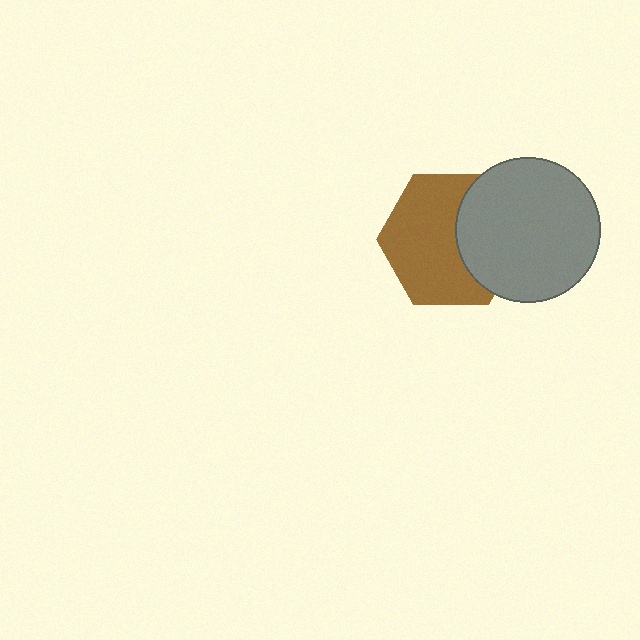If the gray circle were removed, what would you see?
You would see the complete brown hexagon.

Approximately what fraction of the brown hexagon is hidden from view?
Roughly 36% of the brown hexagon is hidden behind the gray circle.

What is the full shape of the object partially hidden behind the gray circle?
The partially hidden object is a brown hexagon.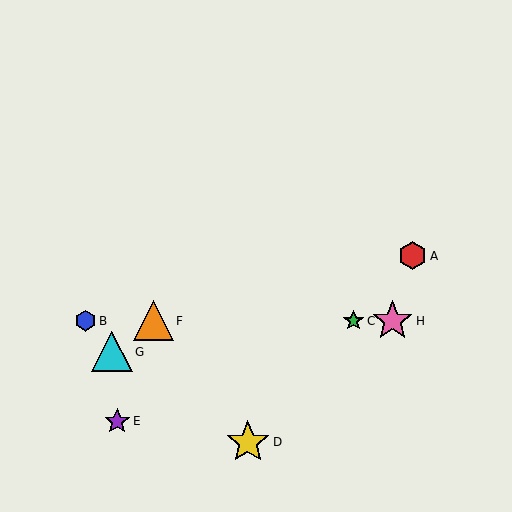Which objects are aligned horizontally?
Objects B, C, F, H are aligned horizontally.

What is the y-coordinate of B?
Object B is at y≈321.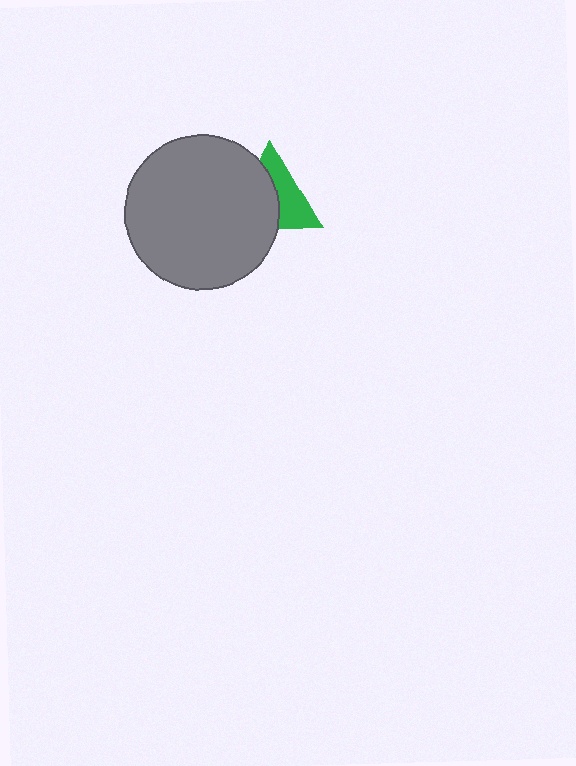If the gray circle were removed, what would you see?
You would see the complete green triangle.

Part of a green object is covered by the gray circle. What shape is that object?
It is a triangle.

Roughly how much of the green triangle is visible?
About half of it is visible (roughly 46%).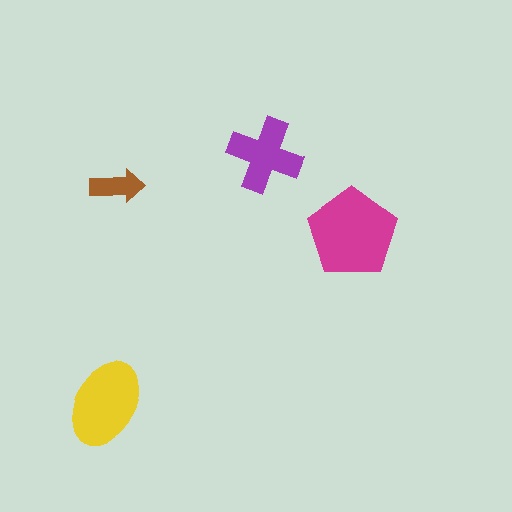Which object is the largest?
The magenta pentagon.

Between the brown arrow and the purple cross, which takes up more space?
The purple cross.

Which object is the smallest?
The brown arrow.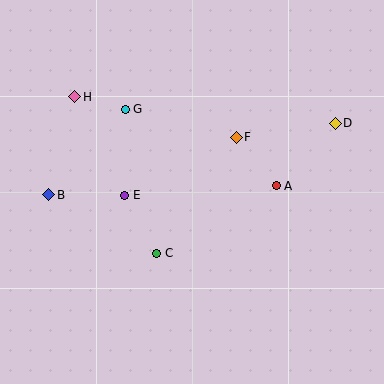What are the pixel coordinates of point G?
Point G is at (125, 109).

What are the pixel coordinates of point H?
Point H is at (75, 97).